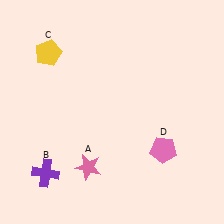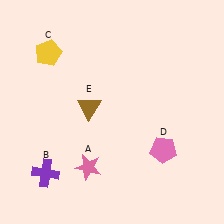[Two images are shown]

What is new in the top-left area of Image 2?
A brown triangle (E) was added in the top-left area of Image 2.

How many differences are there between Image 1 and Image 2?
There is 1 difference between the two images.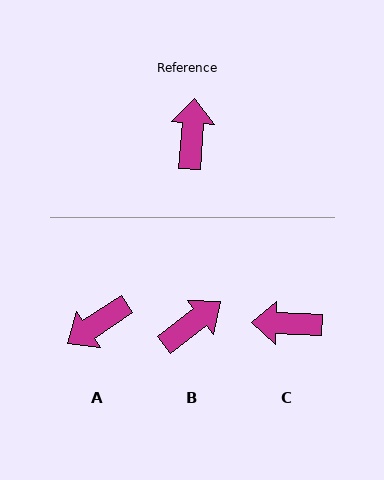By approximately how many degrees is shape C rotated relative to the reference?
Approximately 92 degrees counter-clockwise.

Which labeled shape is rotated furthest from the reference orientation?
A, about 127 degrees away.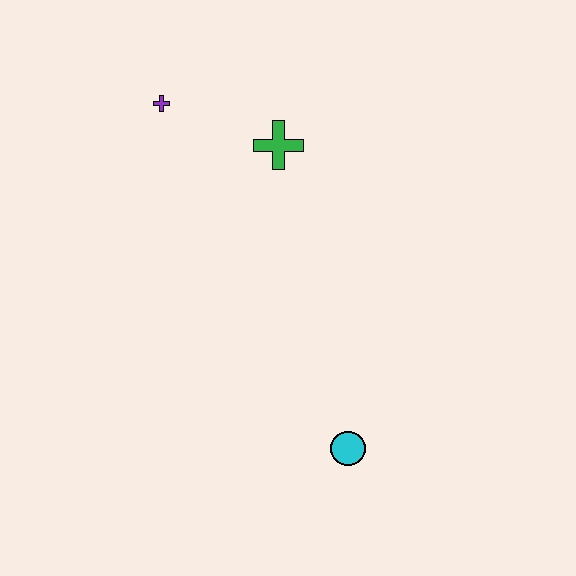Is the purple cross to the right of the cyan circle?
No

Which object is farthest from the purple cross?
The cyan circle is farthest from the purple cross.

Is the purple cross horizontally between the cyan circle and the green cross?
No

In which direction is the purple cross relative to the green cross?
The purple cross is to the left of the green cross.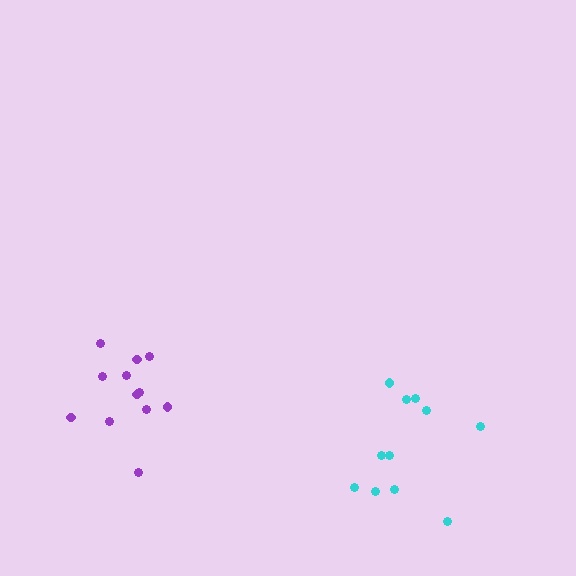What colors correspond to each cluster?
The clusters are colored: purple, cyan.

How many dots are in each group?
Group 1: 12 dots, Group 2: 11 dots (23 total).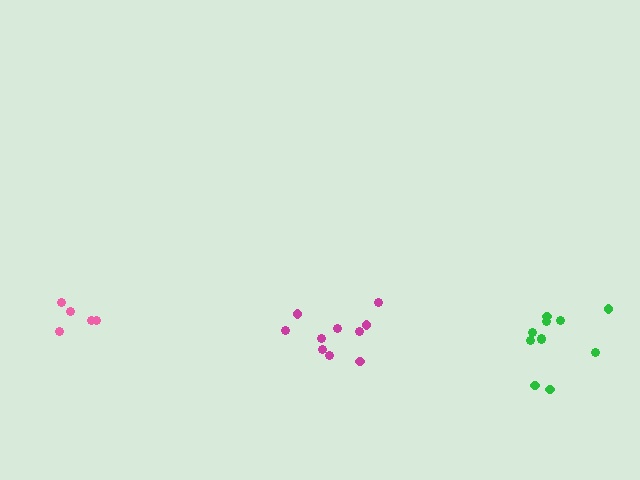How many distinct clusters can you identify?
There are 3 distinct clusters.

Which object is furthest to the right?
The green cluster is rightmost.